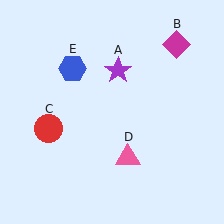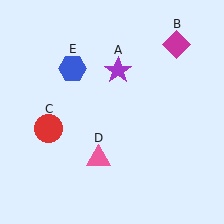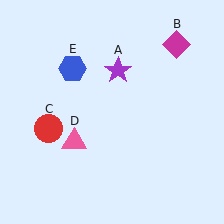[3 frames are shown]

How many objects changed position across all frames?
1 object changed position: pink triangle (object D).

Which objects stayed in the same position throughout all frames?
Purple star (object A) and magenta diamond (object B) and red circle (object C) and blue hexagon (object E) remained stationary.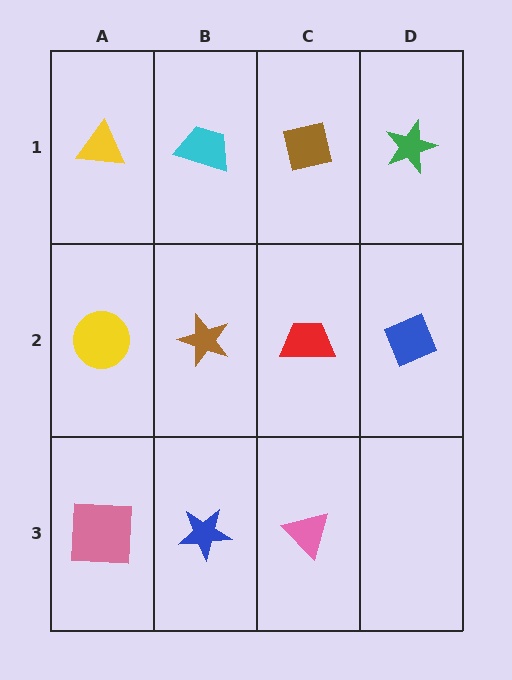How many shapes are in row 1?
4 shapes.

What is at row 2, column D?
A blue diamond.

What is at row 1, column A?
A yellow triangle.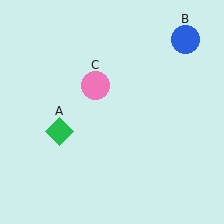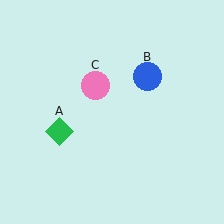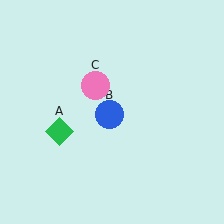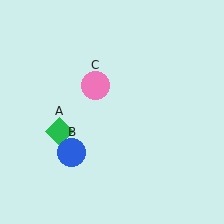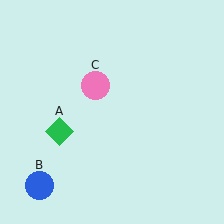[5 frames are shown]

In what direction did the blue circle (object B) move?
The blue circle (object B) moved down and to the left.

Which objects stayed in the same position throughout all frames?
Green diamond (object A) and pink circle (object C) remained stationary.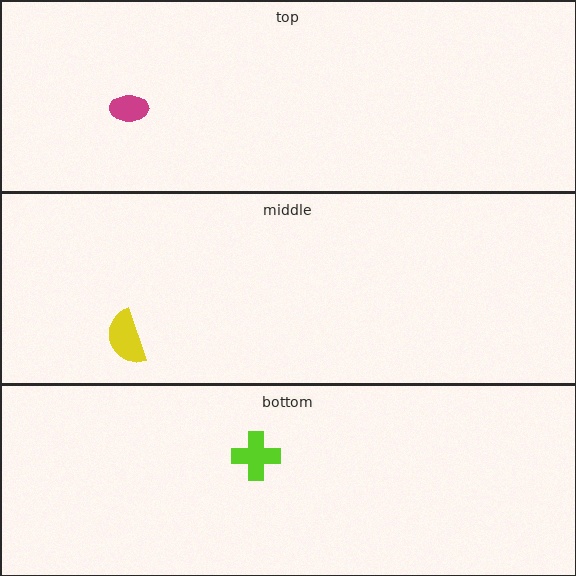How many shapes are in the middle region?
1.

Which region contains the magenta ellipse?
The top region.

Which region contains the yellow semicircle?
The middle region.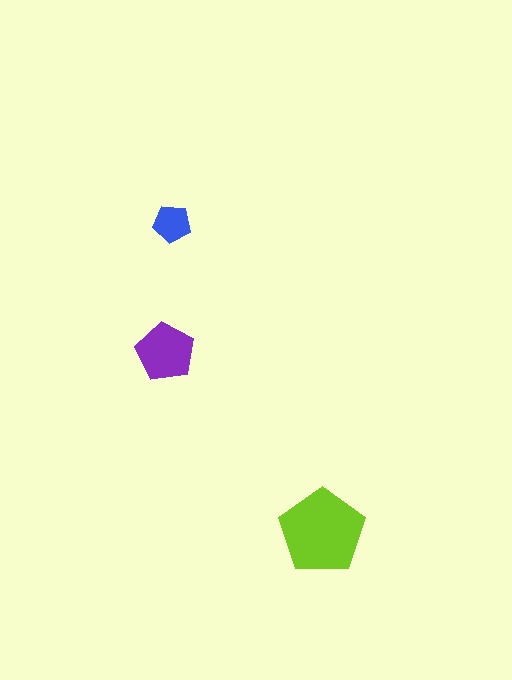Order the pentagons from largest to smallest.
the lime one, the purple one, the blue one.